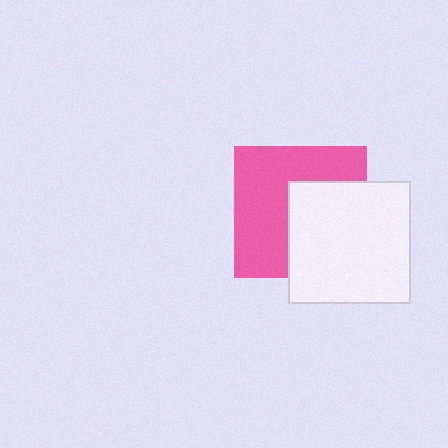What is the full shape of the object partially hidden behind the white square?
The partially hidden object is a pink square.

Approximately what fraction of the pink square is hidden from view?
Roughly 43% of the pink square is hidden behind the white square.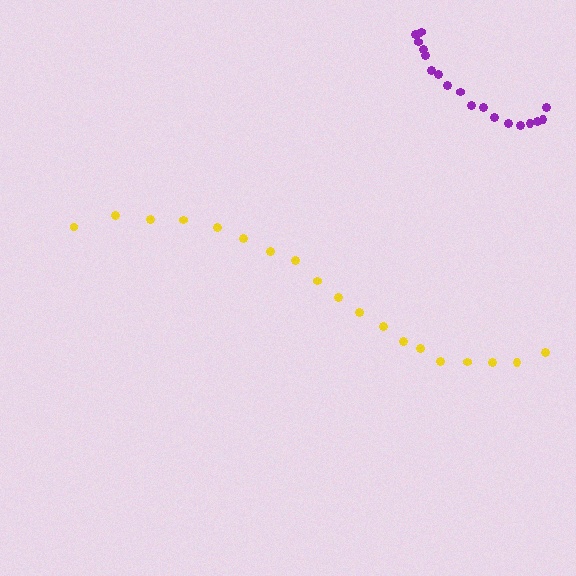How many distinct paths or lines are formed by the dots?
There are 2 distinct paths.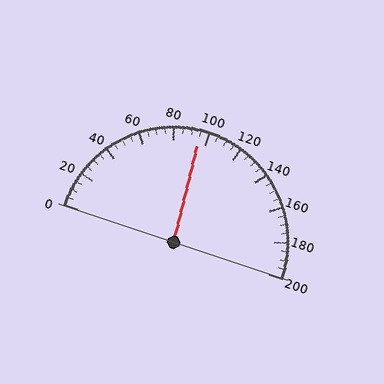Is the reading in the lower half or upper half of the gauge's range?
The reading is in the lower half of the range (0 to 200).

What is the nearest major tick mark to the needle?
The nearest major tick mark is 100.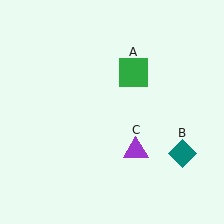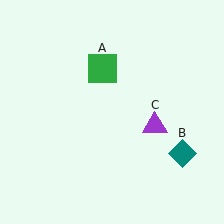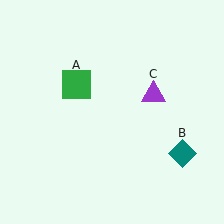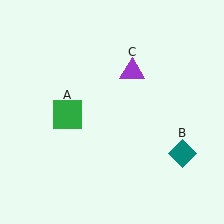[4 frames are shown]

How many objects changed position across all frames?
2 objects changed position: green square (object A), purple triangle (object C).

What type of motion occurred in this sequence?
The green square (object A), purple triangle (object C) rotated counterclockwise around the center of the scene.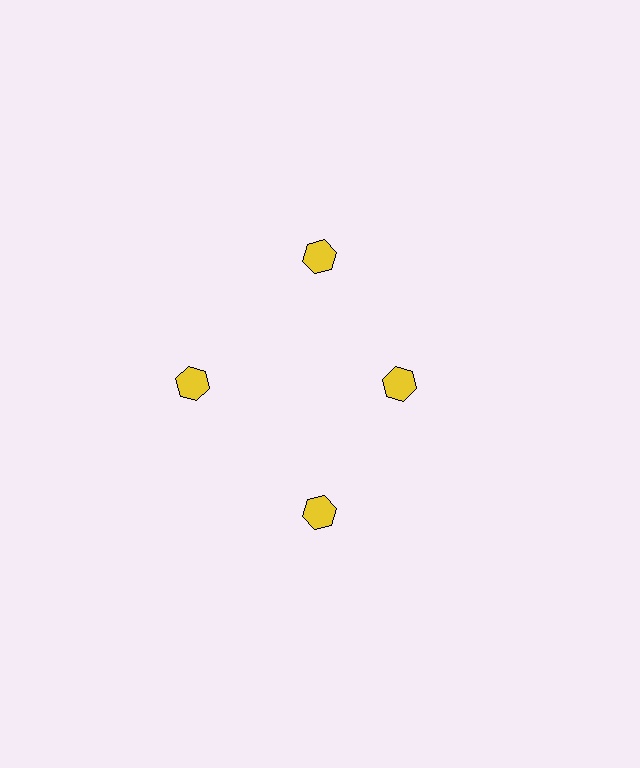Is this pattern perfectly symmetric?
No. The 4 yellow hexagons are arranged in a ring, but one element near the 3 o'clock position is pulled inward toward the center, breaking the 4-fold rotational symmetry.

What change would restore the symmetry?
The symmetry would be restored by moving it outward, back onto the ring so that all 4 hexagons sit at equal angles and equal distance from the center.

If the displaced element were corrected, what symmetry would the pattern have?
It would have 4-fold rotational symmetry — the pattern would map onto itself every 90 degrees.